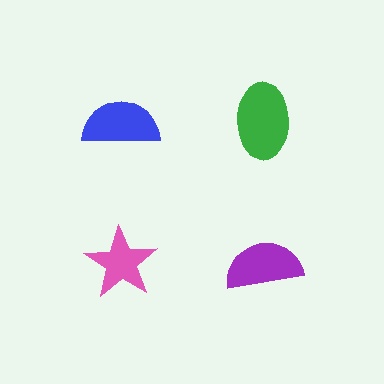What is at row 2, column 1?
A pink star.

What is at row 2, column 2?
A purple semicircle.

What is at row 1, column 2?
A green ellipse.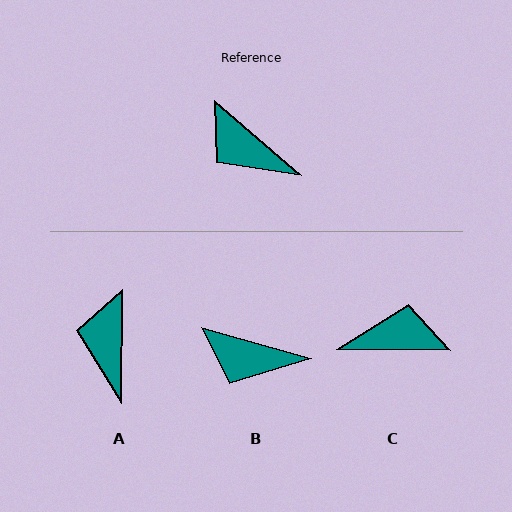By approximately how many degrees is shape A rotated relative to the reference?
Approximately 50 degrees clockwise.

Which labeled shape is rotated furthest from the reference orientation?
C, about 139 degrees away.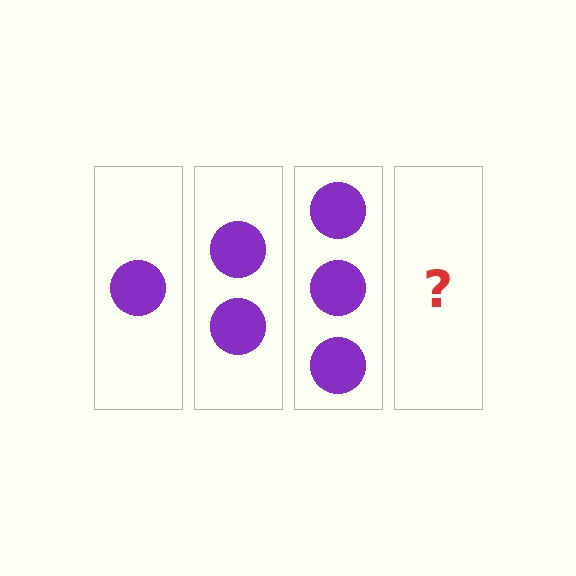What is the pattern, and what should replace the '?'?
The pattern is that each step adds one more circle. The '?' should be 4 circles.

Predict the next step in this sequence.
The next step is 4 circles.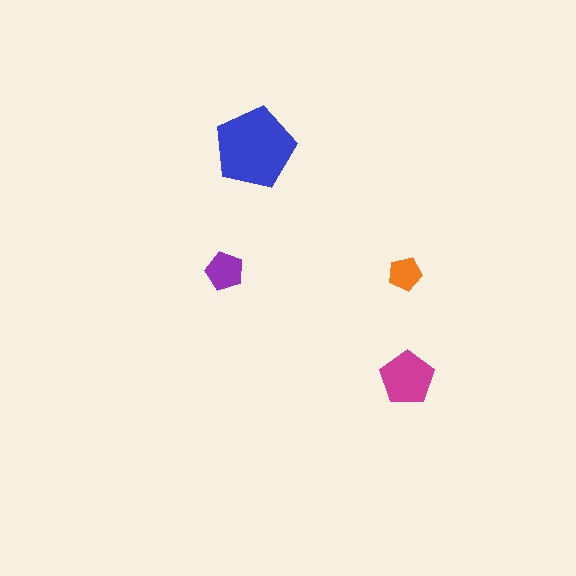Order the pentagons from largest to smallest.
the blue one, the magenta one, the purple one, the orange one.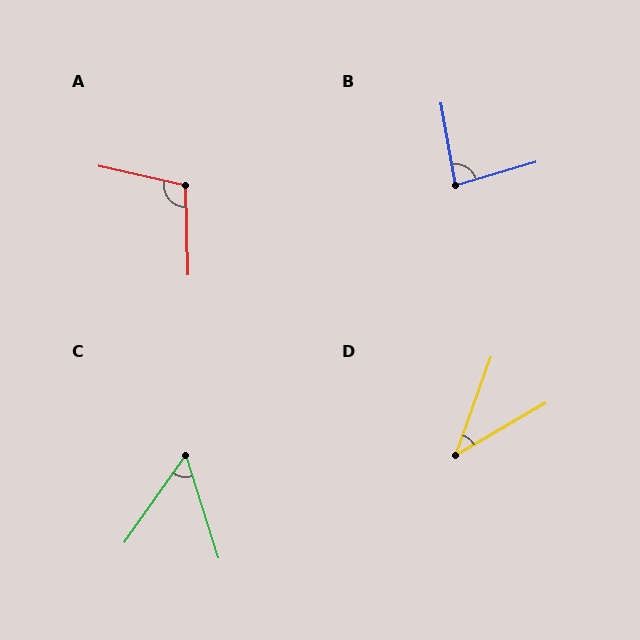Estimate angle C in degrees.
Approximately 53 degrees.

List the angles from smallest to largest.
D (40°), C (53°), B (84°), A (104°).